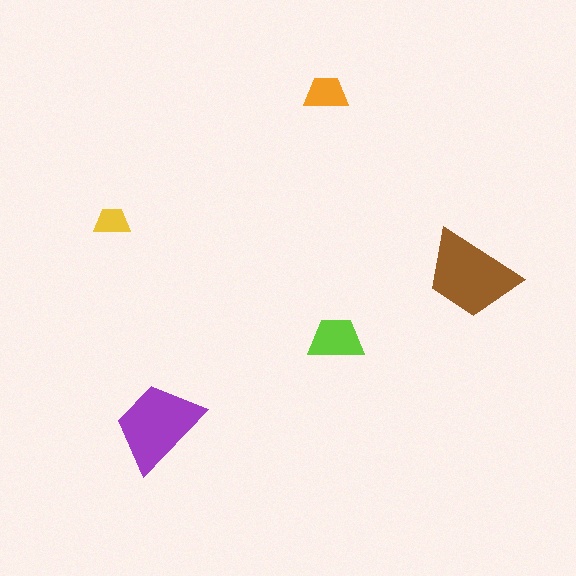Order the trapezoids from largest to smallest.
the brown one, the purple one, the lime one, the orange one, the yellow one.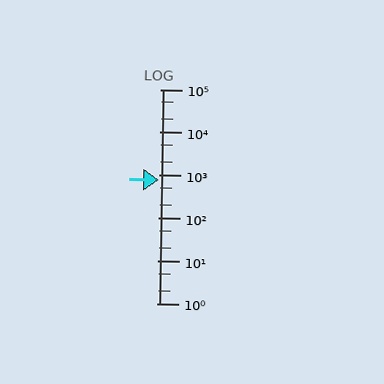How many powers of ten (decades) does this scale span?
The scale spans 5 decades, from 1 to 100000.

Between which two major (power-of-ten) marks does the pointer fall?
The pointer is between 100 and 1000.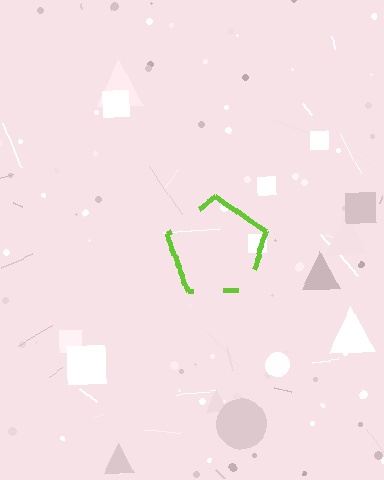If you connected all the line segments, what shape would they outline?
They would outline a pentagon.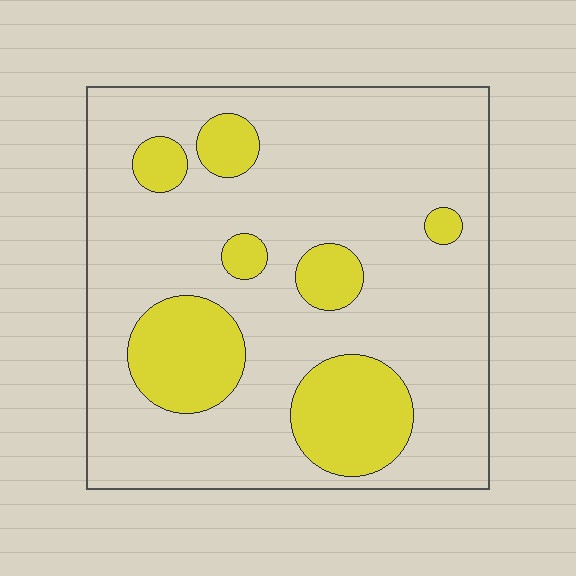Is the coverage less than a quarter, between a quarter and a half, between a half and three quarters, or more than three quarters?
Less than a quarter.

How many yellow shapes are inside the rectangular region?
7.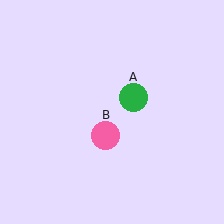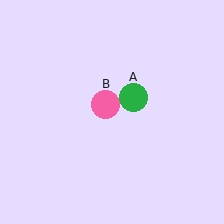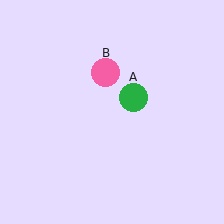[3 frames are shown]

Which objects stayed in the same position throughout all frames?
Green circle (object A) remained stationary.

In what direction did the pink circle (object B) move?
The pink circle (object B) moved up.